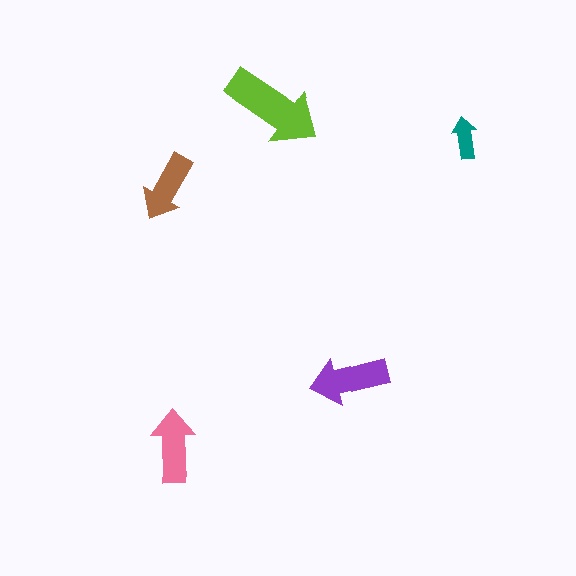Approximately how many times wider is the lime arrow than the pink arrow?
About 1.5 times wider.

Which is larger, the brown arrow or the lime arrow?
The lime one.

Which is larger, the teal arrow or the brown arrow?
The brown one.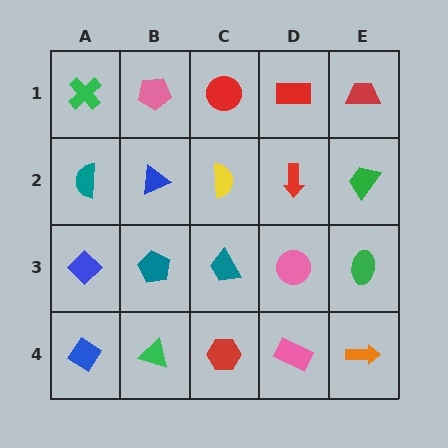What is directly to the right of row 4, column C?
A pink rectangle.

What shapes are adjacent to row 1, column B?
A blue triangle (row 2, column B), a green cross (row 1, column A), a red circle (row 1, column C).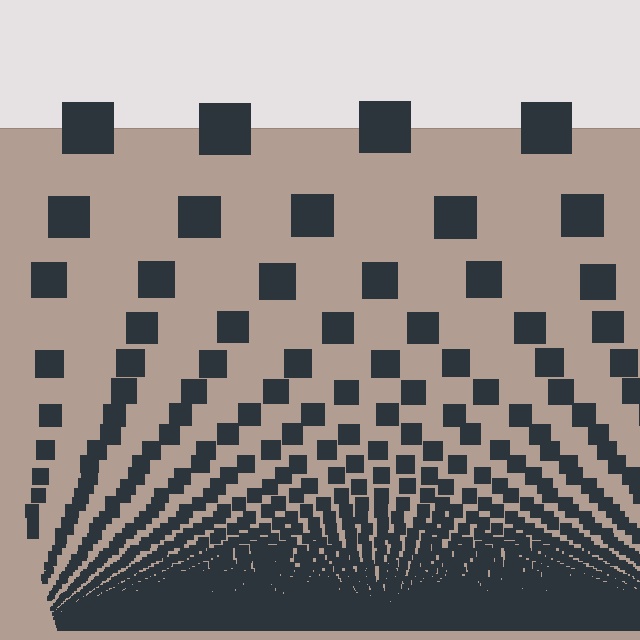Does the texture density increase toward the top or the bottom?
Density increases toward the bottom.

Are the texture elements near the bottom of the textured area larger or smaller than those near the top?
Smaller. The gradient is inverted — elements near the bottom are smaller and denser.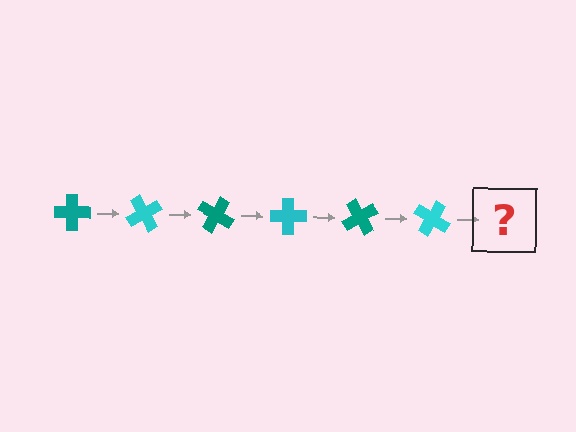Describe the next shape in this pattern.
It should be a teal cross, rotated 360 degrees from the start.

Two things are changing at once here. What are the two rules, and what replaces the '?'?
The two rules are that it rotates 60 degrees each step and the color cycles through teal and cyan. The '?' should be a teal cross, rotated 360 degrees from the start.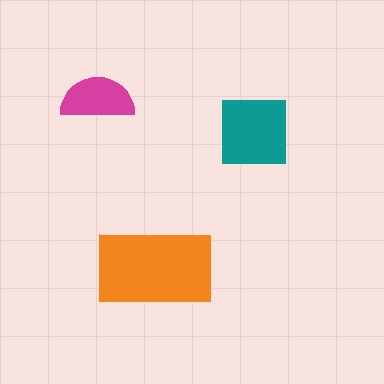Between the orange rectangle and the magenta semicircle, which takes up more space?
The orange rectangle.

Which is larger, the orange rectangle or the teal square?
The orange rectangle.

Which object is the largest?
The orange rectangle.